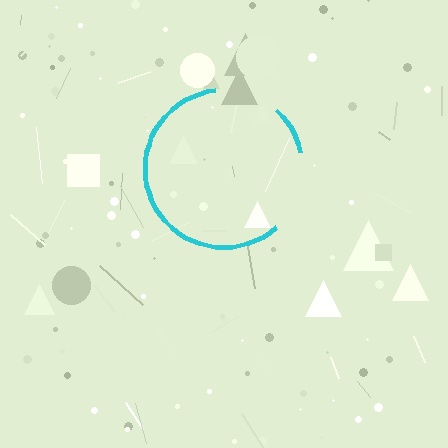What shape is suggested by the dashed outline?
The dashed outline suggests a circle.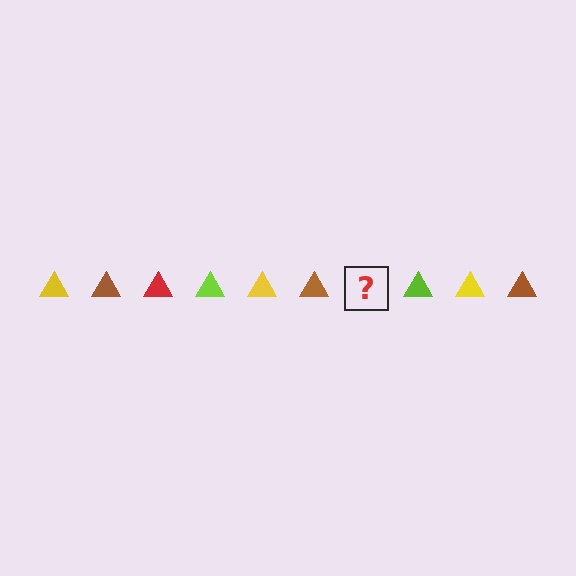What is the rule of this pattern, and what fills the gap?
The rule is that the pattern cycles through yellow, brown, red, lime triangles. The gap should be filled with a red triangle.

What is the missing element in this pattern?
The missing element is a red triangle.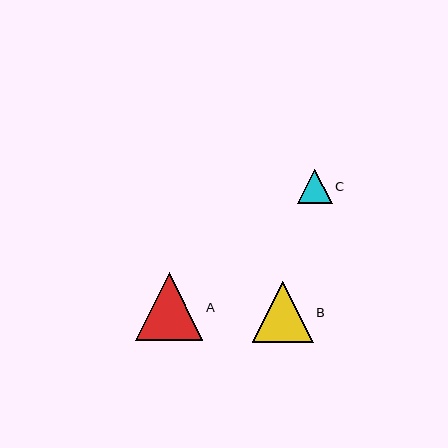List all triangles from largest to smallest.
From largest to smallest: A, B, C.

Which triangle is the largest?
Triangle A is the largest with a size of approximately 68 pixels.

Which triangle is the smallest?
Triangle C is the smallest with a size of approximately 35 pixels.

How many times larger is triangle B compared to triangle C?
Triangle B is approximately 1.8 times the size of triangle C.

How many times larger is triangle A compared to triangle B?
Triangle A is approximately 1.1 times the size of triangle B.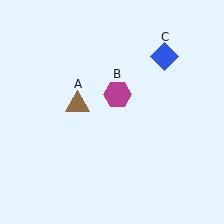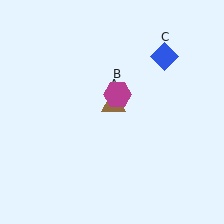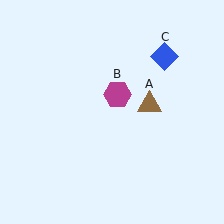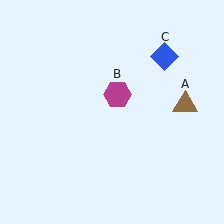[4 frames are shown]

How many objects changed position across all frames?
1 object changed position: brown triangle (object A).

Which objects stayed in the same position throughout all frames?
Magenta hexagon (object B) and blue diamond (object C) remained stationary.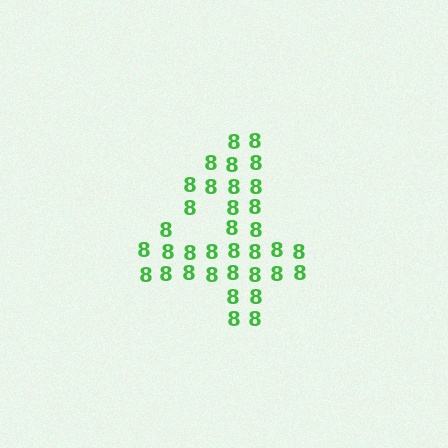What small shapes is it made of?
It is made of small digit 8's.